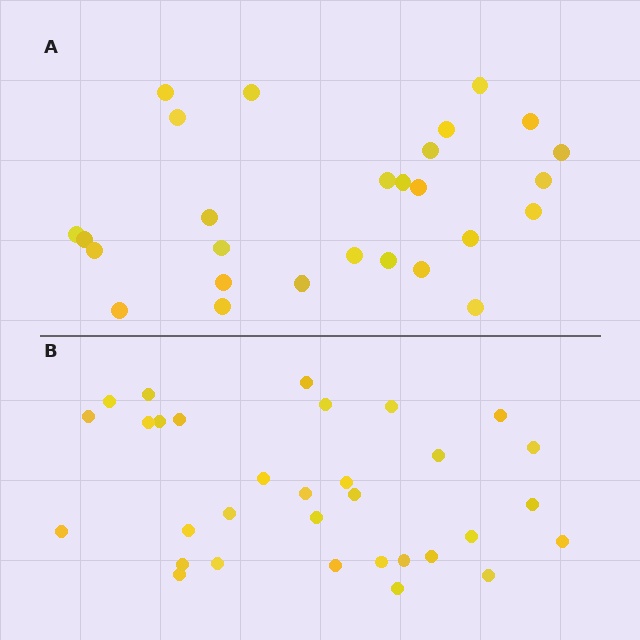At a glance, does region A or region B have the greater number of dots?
Region B (the bottom region) has more dots.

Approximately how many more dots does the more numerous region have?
Region B has about 5 more dots than region A.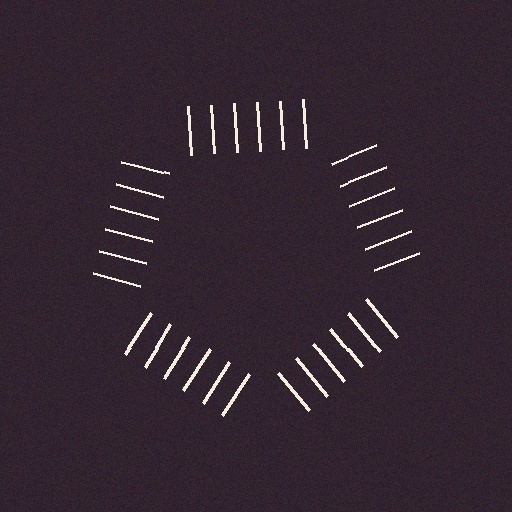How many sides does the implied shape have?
5 sides — the line-ends trace a pentagon.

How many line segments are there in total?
30 — 6 along each of the 5 edges.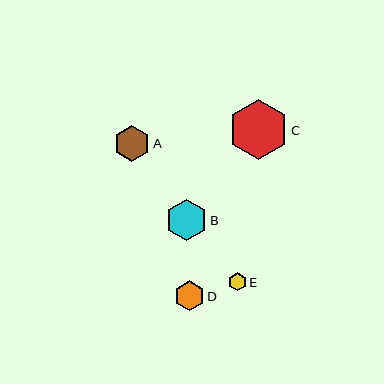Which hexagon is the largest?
Hexagon C is the largest with a size of approximately 59 pixels.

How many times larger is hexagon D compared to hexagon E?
Hexagon D is approximately 1.6 times the size of hexagon E.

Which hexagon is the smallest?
Hexagon E is the smallest with a size of approximately 18 pixels.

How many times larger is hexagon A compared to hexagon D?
Hexagon A is approximately 1.2 times the size of hexagon D.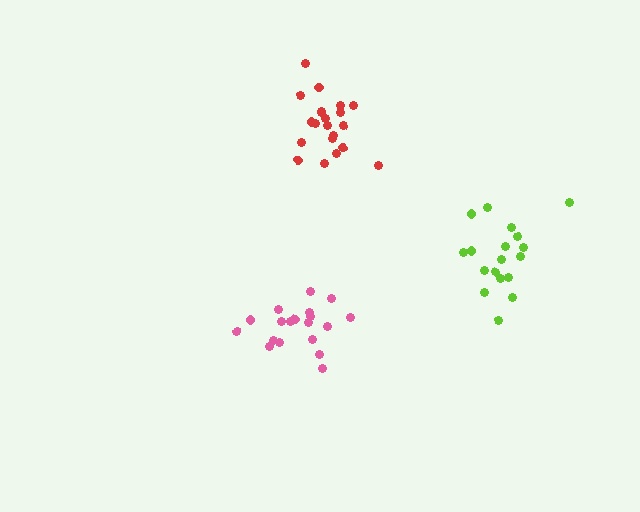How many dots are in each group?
Group 1: 18 dots, Group 2: 21 dots, Group 3: 19 dots (58 total).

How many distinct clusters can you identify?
There are 3 distinct clusters.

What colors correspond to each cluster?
The clusters are colored: lime, red, pink.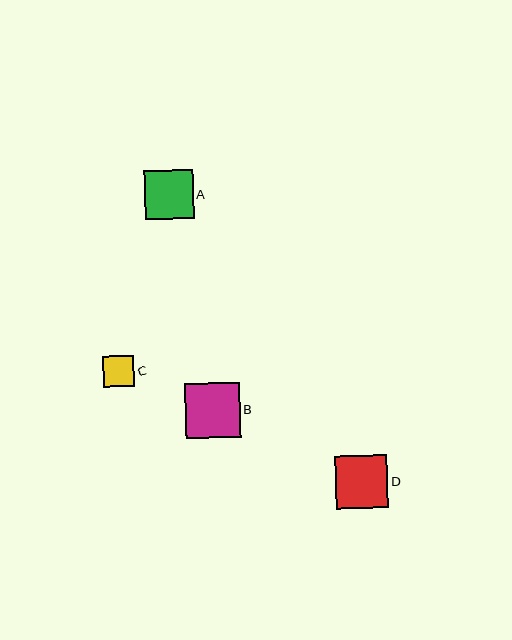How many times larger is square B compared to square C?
Square B is approximately 1.8 times the size of square C.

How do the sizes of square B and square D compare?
Square B and square D are approximately the same size.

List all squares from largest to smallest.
From largest to smallest: B, D, A, C.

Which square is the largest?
Square B is the largest with a size of approximately 55 pixels.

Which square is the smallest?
Square C is the smallest with a size of approximately 31 pixels.